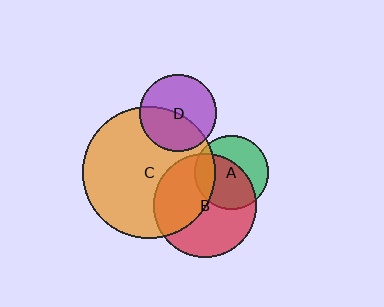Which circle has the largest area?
Circle C (orange).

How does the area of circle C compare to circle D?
Approximately 3.0 times.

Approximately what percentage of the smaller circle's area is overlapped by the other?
Approximately 45%.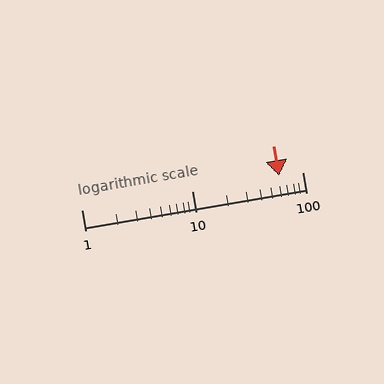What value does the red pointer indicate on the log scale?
The pointer indicates approximately 62.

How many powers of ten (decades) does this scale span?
The scale spans 2 decades, from 1 to 100.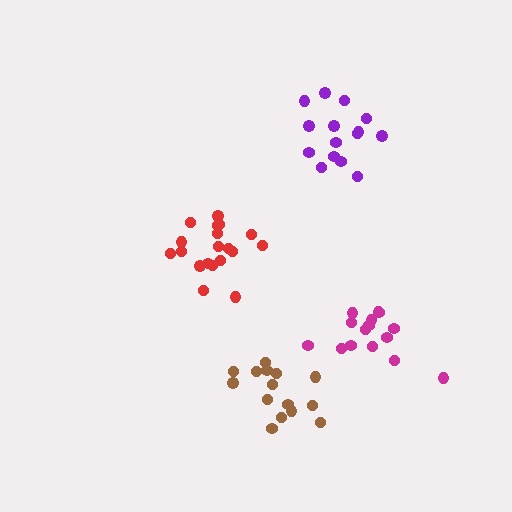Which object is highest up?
The purple cluster is topmost.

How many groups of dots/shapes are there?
There are 4 groups.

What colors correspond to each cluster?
The clusters are colored: magenta, brown, red, purple.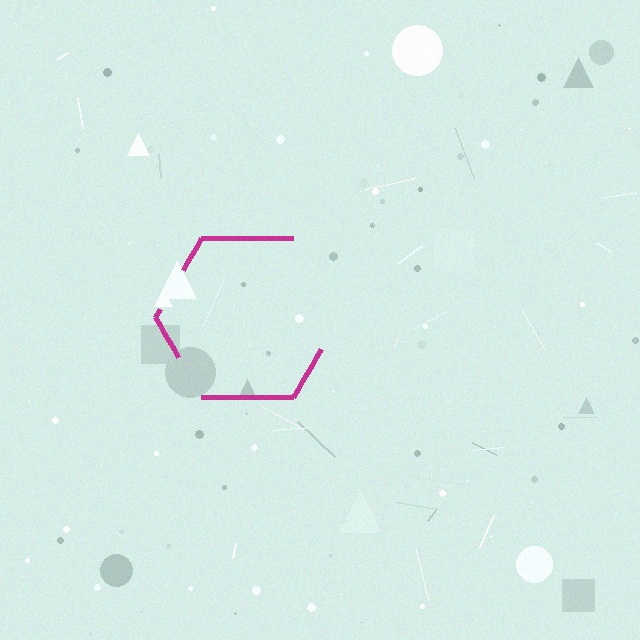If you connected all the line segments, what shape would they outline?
They would outline a hexagon.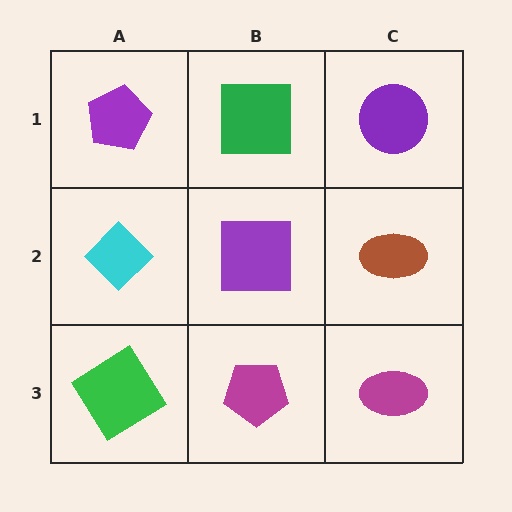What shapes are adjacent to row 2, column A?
A purple pentagon (row 1, column A), a green diamond (row 3, column A), a purple square (row 2, column B).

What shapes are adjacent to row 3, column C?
A brown ellipse (row 2, column C), a magenta pentagon (row 3, column B).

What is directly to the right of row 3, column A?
A magenta pentagon.